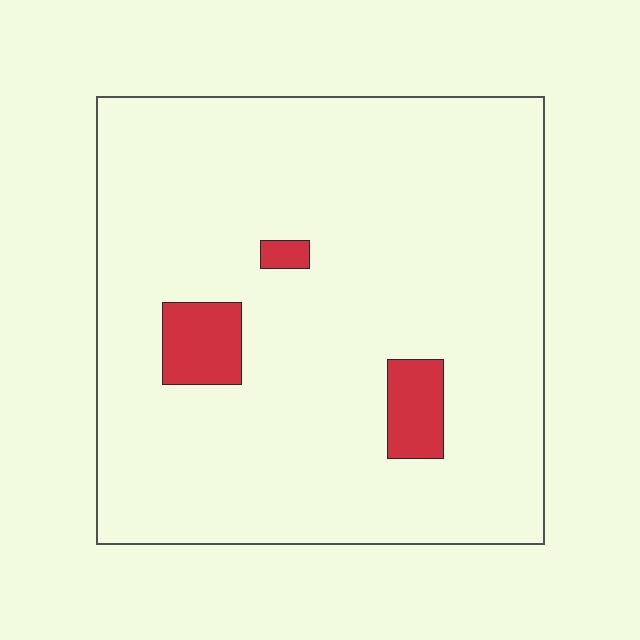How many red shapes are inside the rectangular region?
3.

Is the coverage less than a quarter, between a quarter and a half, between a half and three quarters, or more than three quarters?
Less than a quarter.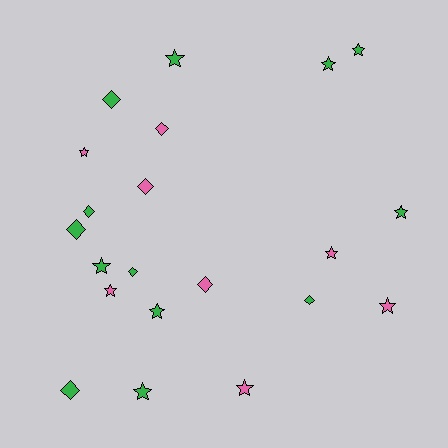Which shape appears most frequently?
Star, with 12 objects.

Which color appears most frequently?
Green, with 13 objects.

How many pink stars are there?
There are 5 pink stars.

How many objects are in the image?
There are 21 objects.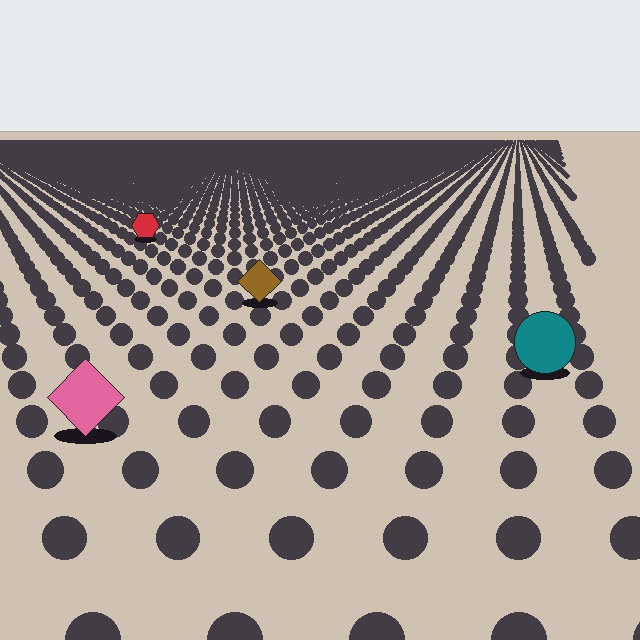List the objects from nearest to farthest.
From nearest to farthest: the pink diamond, the teal circle, the brown diamond, the red hexagon.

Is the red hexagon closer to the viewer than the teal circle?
No. The teal circle is closer — you can tell from the texture gradient: the ground texture is coarser near it.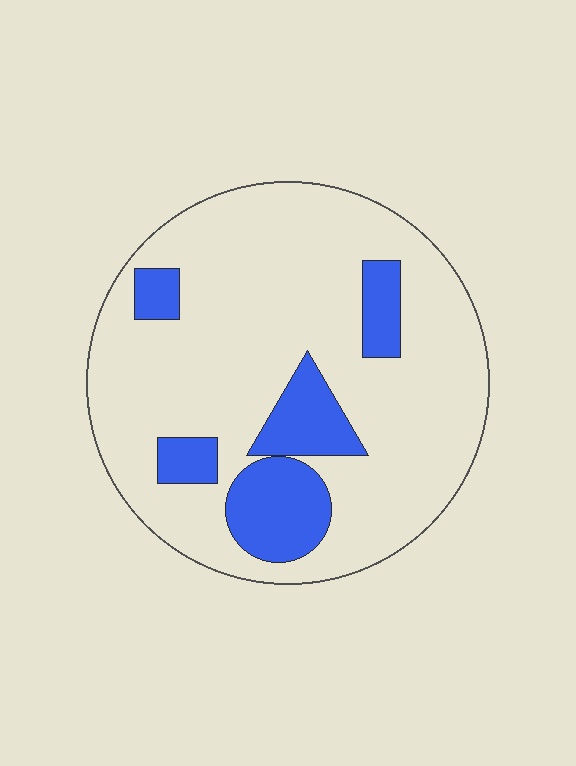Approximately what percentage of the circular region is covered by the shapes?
Approximately 20%.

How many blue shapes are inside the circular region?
5.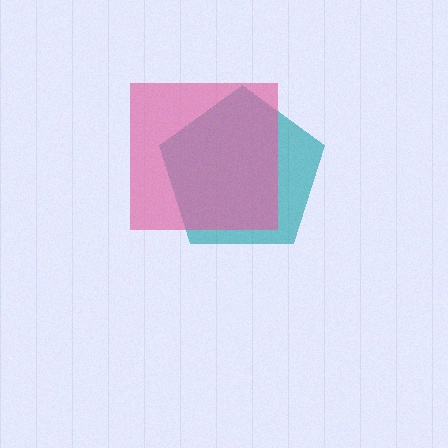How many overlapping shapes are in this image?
There are 2 overlapping shapes in the image.